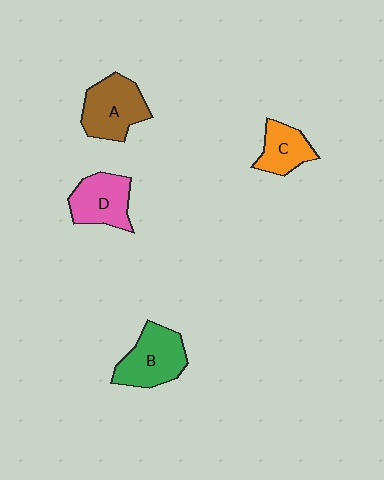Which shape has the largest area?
Shape A (brown).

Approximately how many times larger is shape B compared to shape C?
Approximately 1.5 times.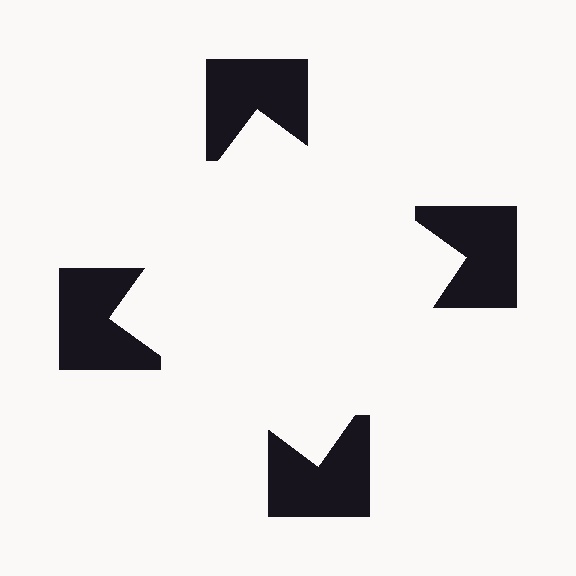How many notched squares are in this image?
There are 4 — one at each vertex of the illusory square.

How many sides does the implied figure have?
4 sides.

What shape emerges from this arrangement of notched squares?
An illusory square — its edges are inferred from the aligned wedge cuts in the notched squares, not physically drawn.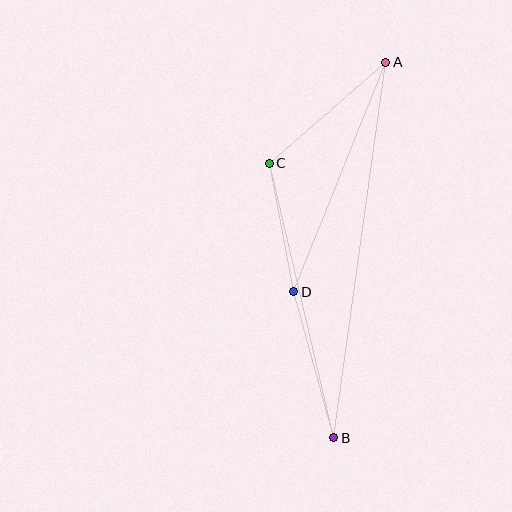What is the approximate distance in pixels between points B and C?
The distance between B and C is approximately 282 pixels.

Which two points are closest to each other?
Points C and D are closest to each other.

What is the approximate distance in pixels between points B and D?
The distance between B and D is approximately 151 pixels.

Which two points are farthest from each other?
Points A and B are farthest from each other.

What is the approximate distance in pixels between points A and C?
The distance between A and C is approximately 154 pixels.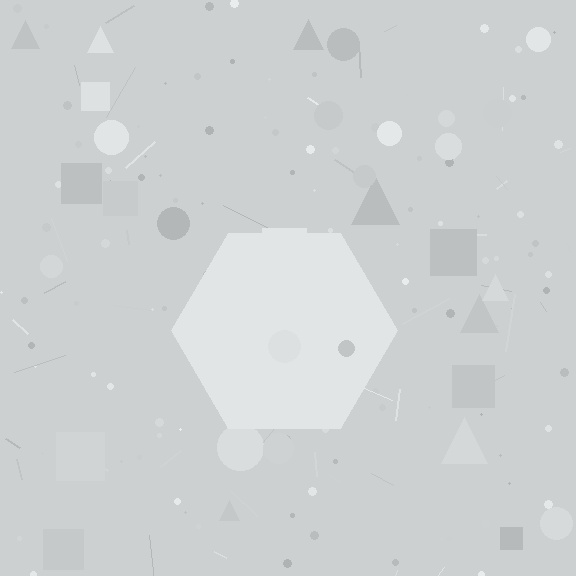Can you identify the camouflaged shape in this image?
The camouflaged shape is a hexagon.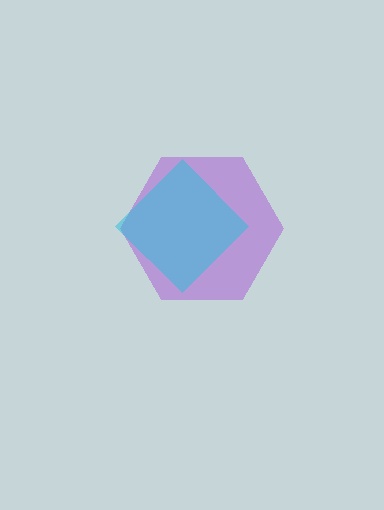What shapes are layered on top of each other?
The layered shapes are: a purple hexagon, a cyan diamond.